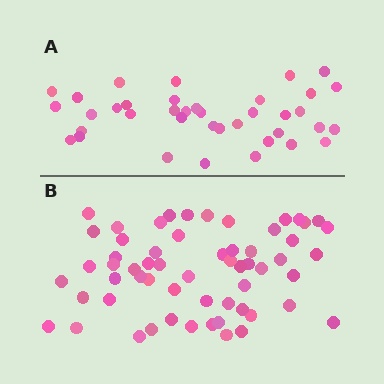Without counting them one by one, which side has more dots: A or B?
Region B (the bottom region) has more dots.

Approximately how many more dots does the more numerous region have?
Region B has approximately 20 more dots than region A.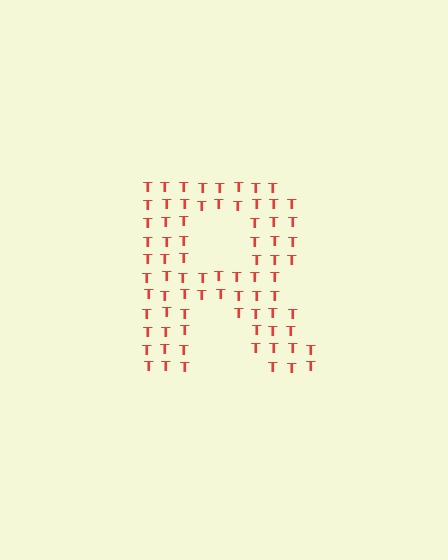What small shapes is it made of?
It is made of small letter T's.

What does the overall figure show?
The overall figure shows the letter R.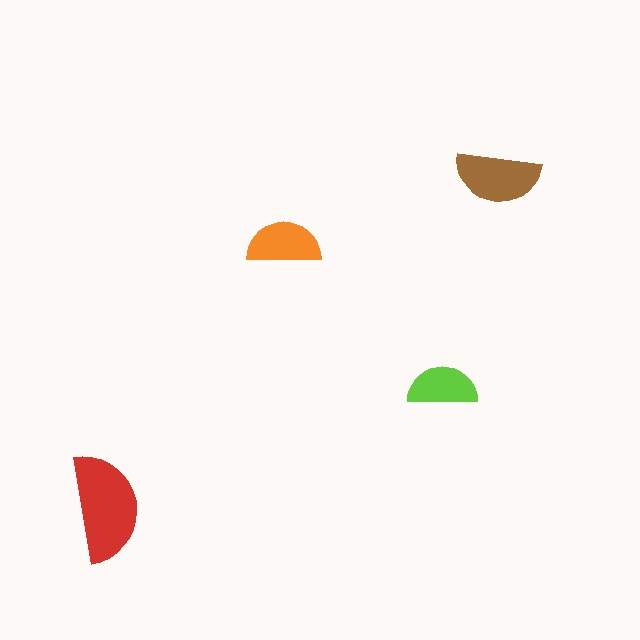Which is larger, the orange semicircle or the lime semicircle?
The orange one.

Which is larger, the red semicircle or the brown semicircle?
The red one.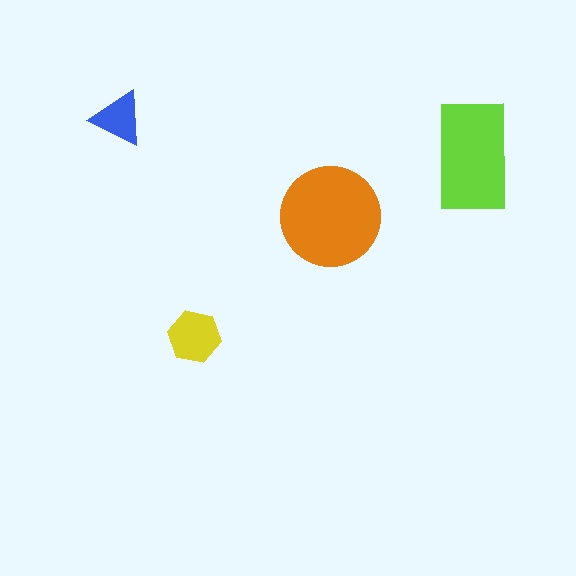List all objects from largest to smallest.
The orange circle, the lime rectangle, the yellow hexagon, the blue triangle.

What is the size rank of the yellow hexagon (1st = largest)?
3rd.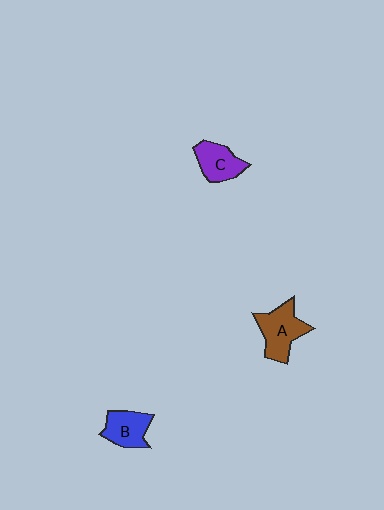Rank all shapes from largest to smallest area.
From largest to smallest: A (brown), B (blue), C (purple).